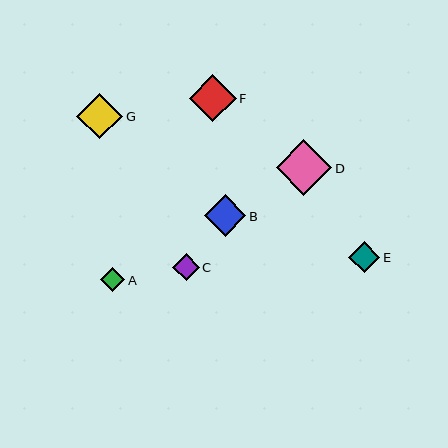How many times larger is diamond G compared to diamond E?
Diamond G is approximately 1.5 times the size of diamond E.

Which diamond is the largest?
Diamond D is the largest with a size of approximately 56 pixels.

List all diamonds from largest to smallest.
From largest to smallest: D, F, G, B, E, C, A.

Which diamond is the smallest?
Diamond A is the smallest with a size of approximately 24 pixels.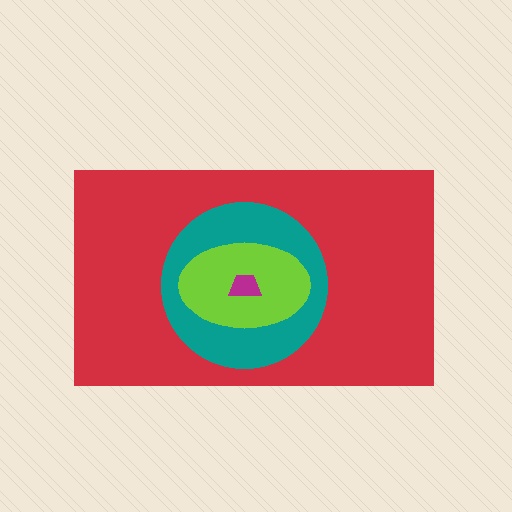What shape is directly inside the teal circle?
The lime ellipse.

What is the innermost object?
The magenta trapezoid.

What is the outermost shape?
The red rectangle.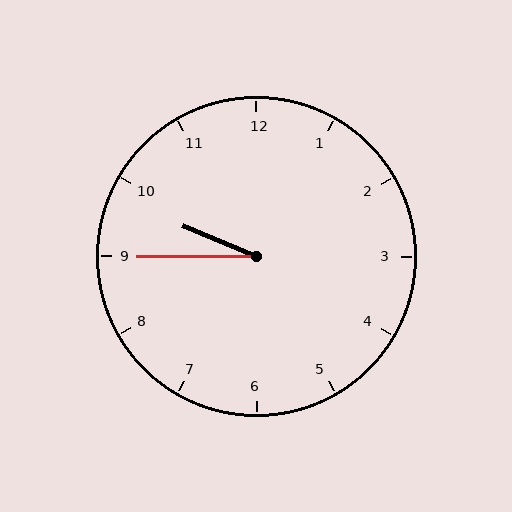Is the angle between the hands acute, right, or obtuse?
It is acute.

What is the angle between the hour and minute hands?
Approximately 22 degrees.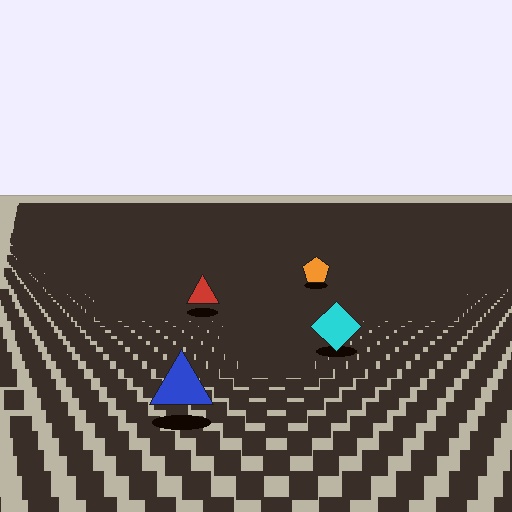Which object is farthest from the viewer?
The orange pentagon is farthest from the viewer. It appears smaller and the ground texture around it is denser.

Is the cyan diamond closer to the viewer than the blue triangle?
No. The blue triangle is closer — you can tell from the texture gradient: the ground texture is coarser near it.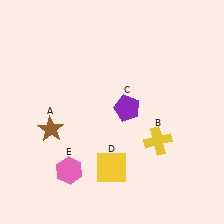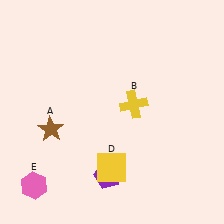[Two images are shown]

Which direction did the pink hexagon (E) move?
The pink hexagon (E) moved left.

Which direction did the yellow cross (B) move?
The yellow cross (B) moved up.